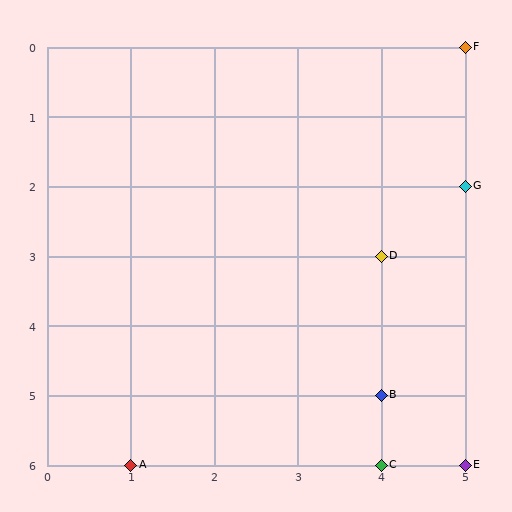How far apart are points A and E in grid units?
Points A and E are 4 columns apart.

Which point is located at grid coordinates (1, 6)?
Point A is at (1, 6).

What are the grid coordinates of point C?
Point C is at grid coordinates (4, 6).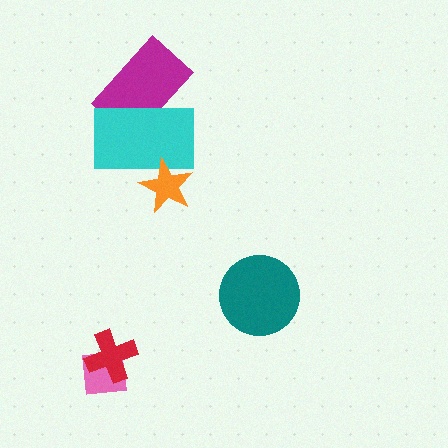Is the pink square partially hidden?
Yes, it is partially covered by another shape.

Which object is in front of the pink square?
The red cross is in front of the pink square.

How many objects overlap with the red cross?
1 object overlaps with the red cross.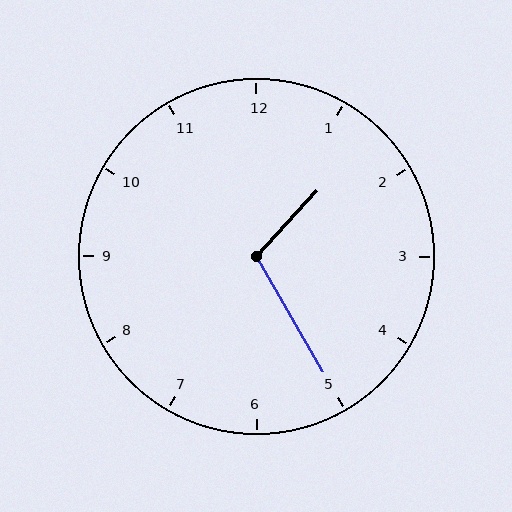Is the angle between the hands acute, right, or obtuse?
It is obtuse.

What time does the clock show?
1:25.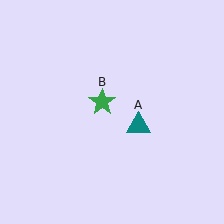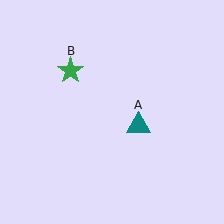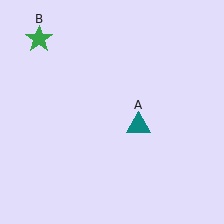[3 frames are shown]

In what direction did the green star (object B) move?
The green star (object B) moved up and to the left.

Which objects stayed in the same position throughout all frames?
Teal triangle (object A) remained stationary.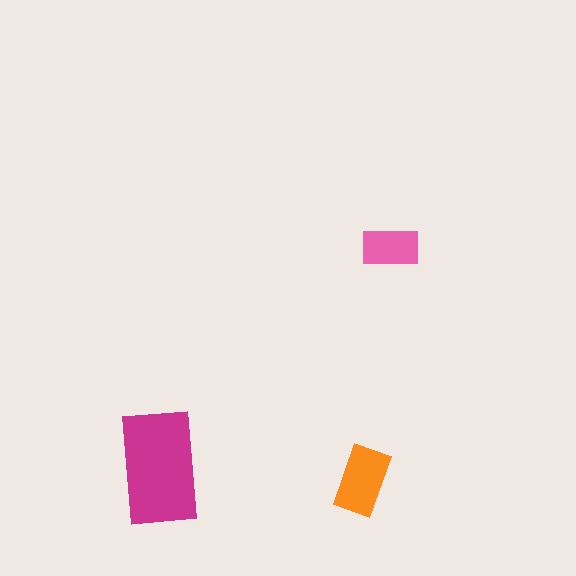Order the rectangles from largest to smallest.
the magenta one, the orange one, the pink one.